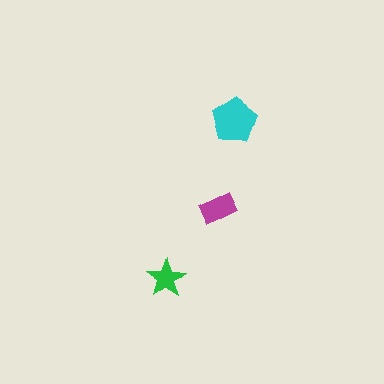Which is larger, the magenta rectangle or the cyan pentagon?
The cyan pentagon.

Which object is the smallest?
The green star.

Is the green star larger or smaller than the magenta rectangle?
Smaller.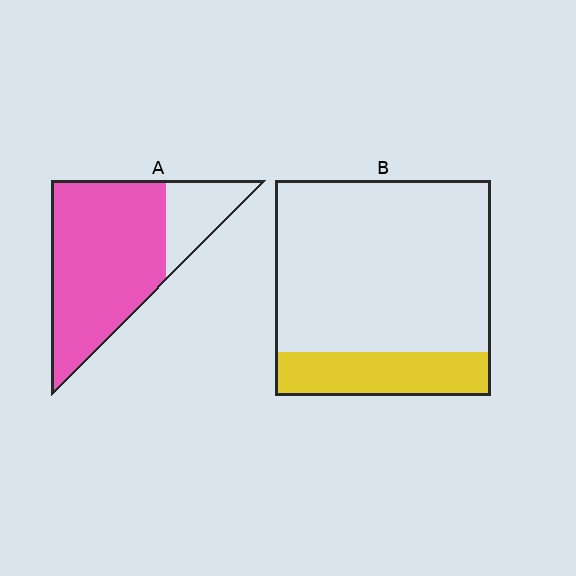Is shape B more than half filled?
No.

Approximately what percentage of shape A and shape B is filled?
A is approximately 80% and B is approximately 20%.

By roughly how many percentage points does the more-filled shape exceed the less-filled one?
By roughly 60 percentage points (A over B).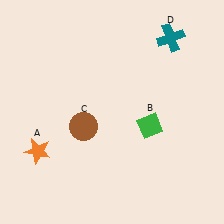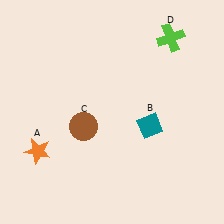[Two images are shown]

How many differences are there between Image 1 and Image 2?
There are 2 differences between the two images.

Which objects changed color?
B changed from green to teal. D changed from teal to lime.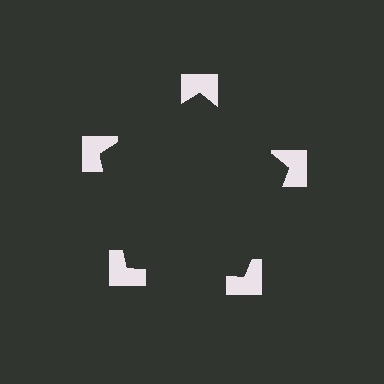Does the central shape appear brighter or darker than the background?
It typically appears slightly darker than the background, even though no actual brightness change is drawn.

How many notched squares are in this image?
There are 5 — one at each vertex of the illusory pentagon.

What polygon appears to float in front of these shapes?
An illusory pentagon — its edges are inferred from the aligned wedge cuts in the notched squares, not physically drawn.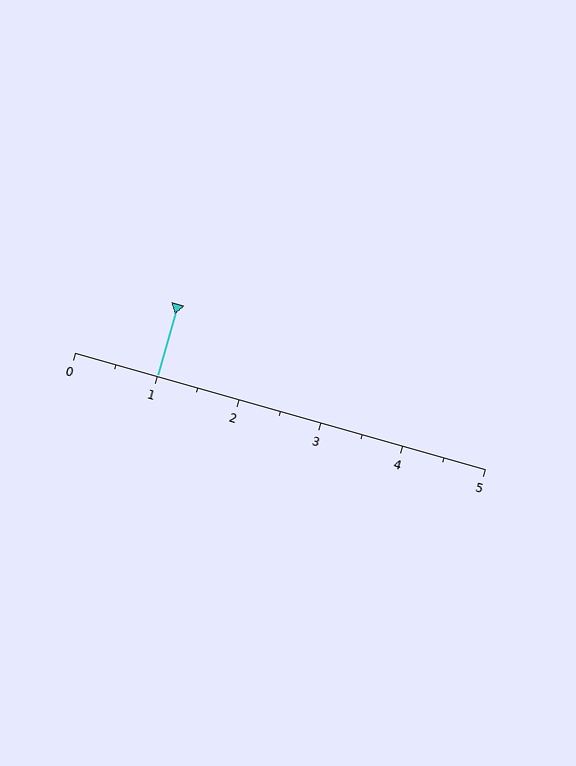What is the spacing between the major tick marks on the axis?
The major ticks are spaced 1 apart.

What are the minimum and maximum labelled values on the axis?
The axis runs from 0 to 5.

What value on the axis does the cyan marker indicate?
The marker indicates approximately 1.